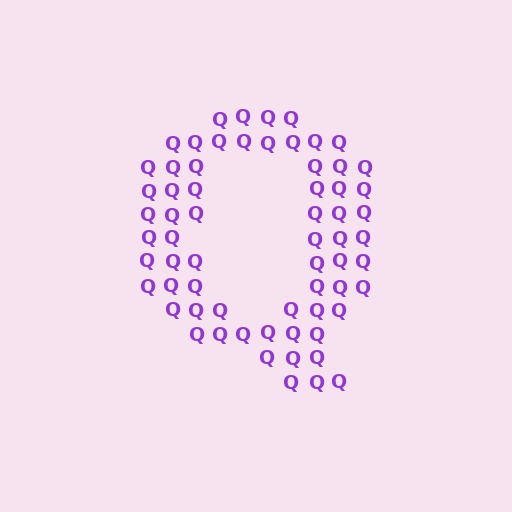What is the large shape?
The large shape is the letter Q.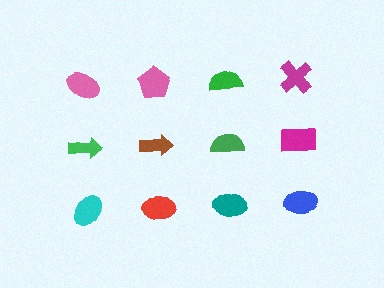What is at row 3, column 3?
A teal ellipse.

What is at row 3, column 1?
A cyan ellipse.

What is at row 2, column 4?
A magenta rectangle.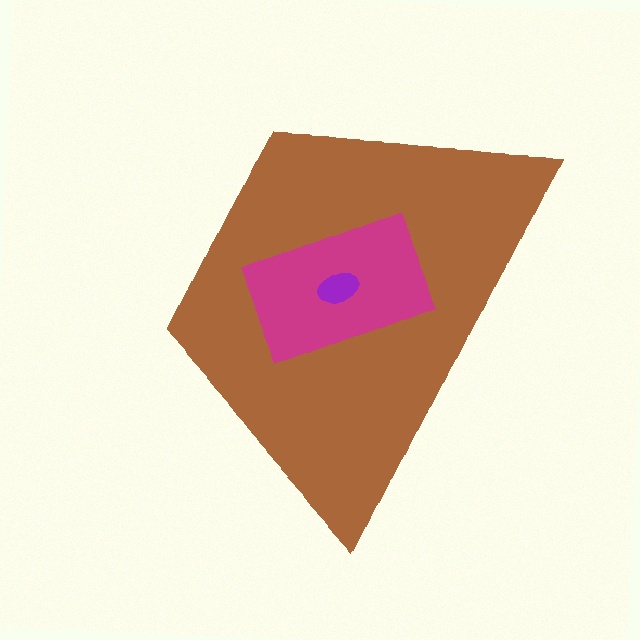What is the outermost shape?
The brown trapezoid.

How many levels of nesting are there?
3.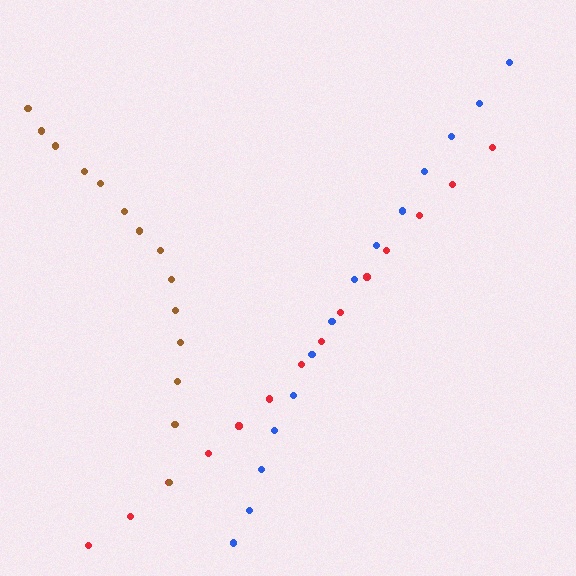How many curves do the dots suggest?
There are 3 distinct paths.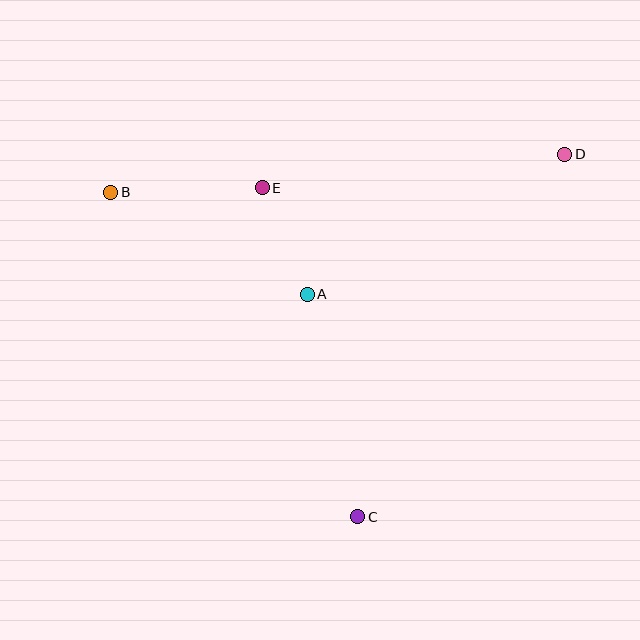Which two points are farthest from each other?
Points B and D are farthest from each other.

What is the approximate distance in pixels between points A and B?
The distance between A and B is approximately 221 pixels.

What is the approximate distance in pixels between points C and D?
The distance between C and D is approximately 417 pixels.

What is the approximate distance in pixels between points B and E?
The distance between B and E is approximately 151 pixels.